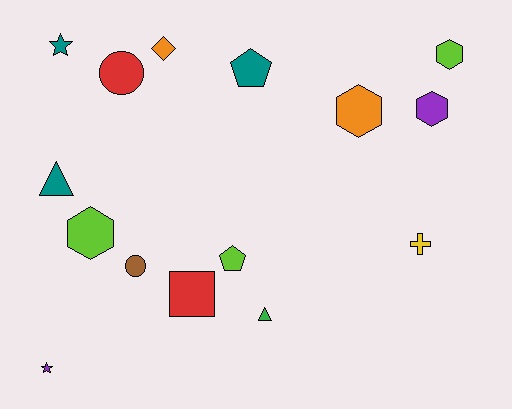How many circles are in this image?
There are 2 circles.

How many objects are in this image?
There are 15 objects.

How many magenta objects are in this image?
There are no magenta objects.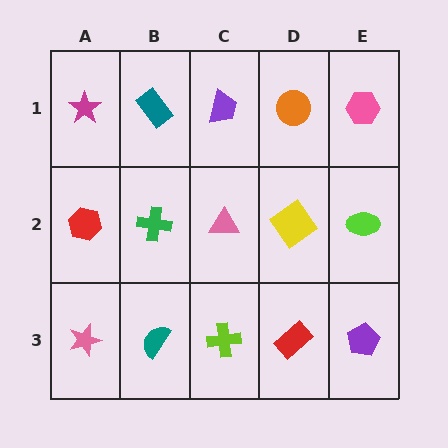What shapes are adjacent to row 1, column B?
A green cross (row 2, column B), a magenta star (row 1, column A), a purple trapezoid (row 1, column C).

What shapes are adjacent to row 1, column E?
A lime ellipse (row 2, column E), an orange circle (row 1, column D).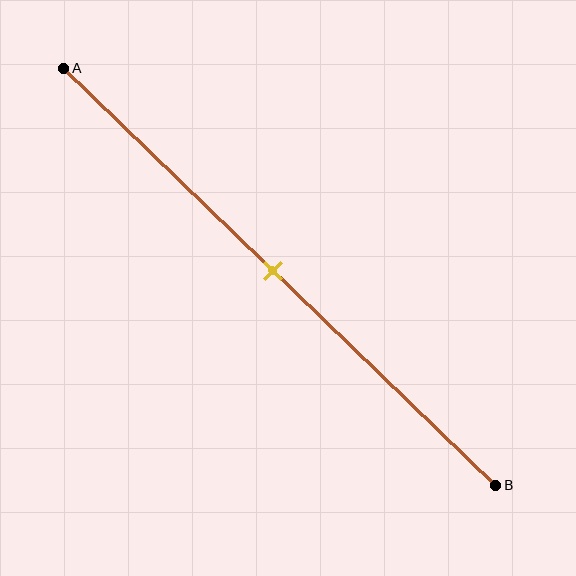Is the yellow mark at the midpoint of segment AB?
Yes, the mark is approximately at the midpoint.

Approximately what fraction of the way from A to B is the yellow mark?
The yellow mark is approximately 50% of the way from A to B.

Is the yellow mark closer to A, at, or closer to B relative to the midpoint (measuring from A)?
The yellow mark is approximately at the midpoint of segment AB.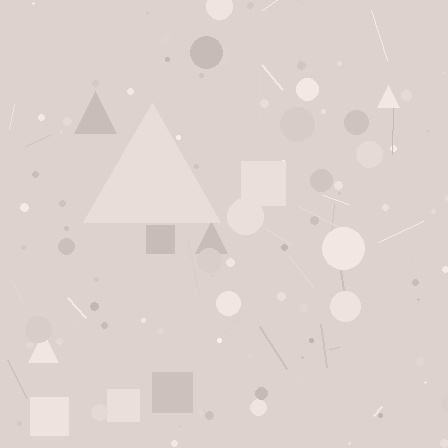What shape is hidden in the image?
A triangle is hidden in the image.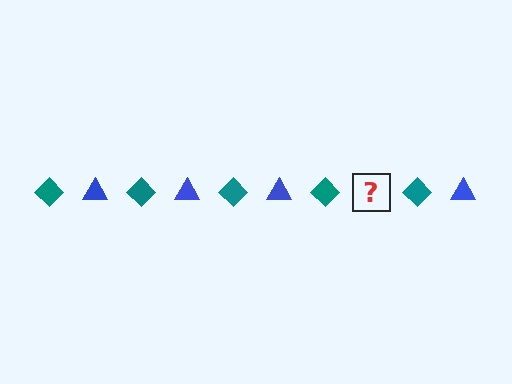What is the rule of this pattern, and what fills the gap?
The rule is that the pattern alternates between teal diamond and blue triangle. The gap should be filled with a blue triangle.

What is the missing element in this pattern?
The missing element is a blue triangle.